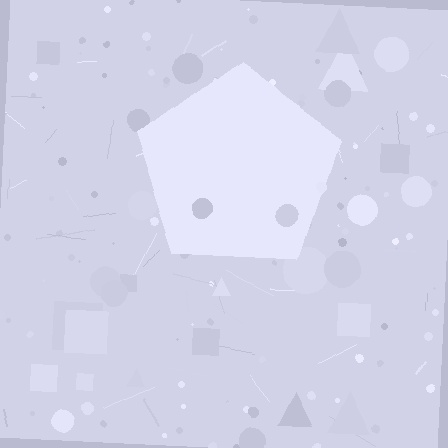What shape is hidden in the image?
A pentagon is hidden in the image.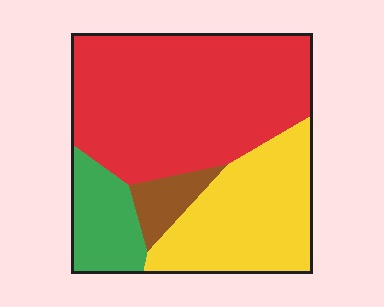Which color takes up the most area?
Red, at roughly 55%.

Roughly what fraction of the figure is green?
Green covers roughly 15% of the figure.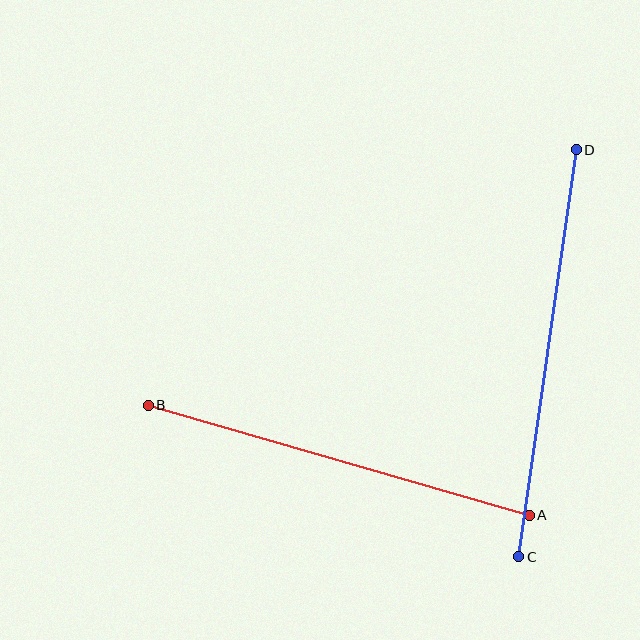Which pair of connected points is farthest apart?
Points C and D are farthest apart.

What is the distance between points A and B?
The distance is approximately 397 pixels.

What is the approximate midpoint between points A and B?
The midpoint is at approximately (339, 460) pixels.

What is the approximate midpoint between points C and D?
The midpoint is at approximately (547, 353) pixels.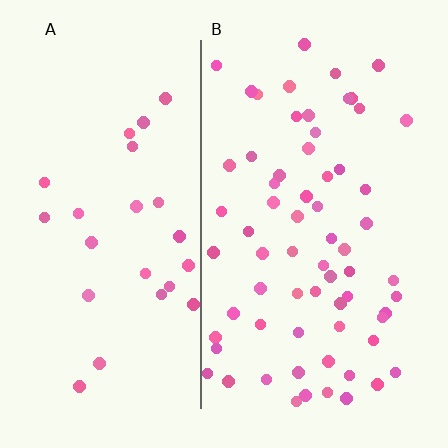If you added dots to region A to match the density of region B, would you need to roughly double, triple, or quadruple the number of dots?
Approximately triple.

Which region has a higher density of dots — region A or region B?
B (the right).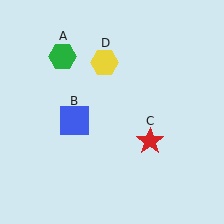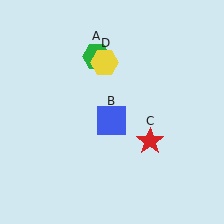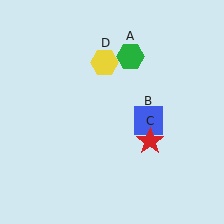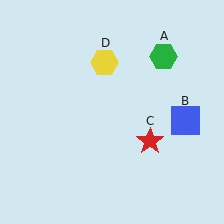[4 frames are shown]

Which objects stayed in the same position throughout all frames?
Red star (object C) and yellow hexagon (object D) remained stationary.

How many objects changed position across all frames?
2 objects changed position: green hexagon (object A), blue square (object B).